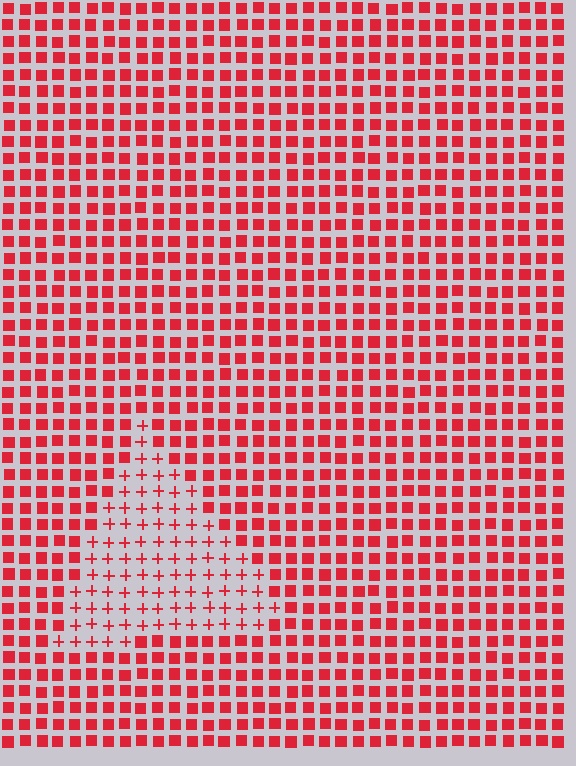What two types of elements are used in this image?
The image uses plus signs inside the triangle region and squares outside it.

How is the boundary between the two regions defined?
The boundary is defined by a change in element shape: plus signs inside vs. squares outside. All elements share the same color and spacing.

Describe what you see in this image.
The image is filled with small red elements arranged in a uniform grid. A triangle-shaped region contains plus signs, while the surrounding area contains squares. The boundary is defined purely by the change in element shape.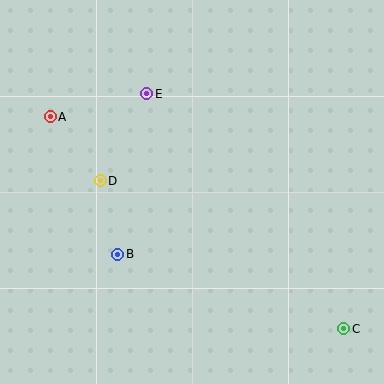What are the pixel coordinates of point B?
Point B is at (118, 254).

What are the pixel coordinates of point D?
Point D is at (100, 181).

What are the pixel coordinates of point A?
Point A is at (50, 117).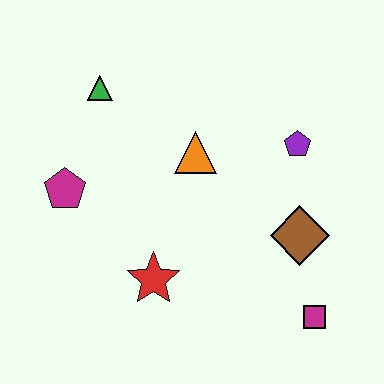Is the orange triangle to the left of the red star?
No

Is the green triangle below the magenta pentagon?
No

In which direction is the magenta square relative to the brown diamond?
The magenta square is below the brown diamond.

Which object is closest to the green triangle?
The magenta pentagon is closest to the green triangle.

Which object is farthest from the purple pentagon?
The magenta pentagon is farthest from the purple pentagon.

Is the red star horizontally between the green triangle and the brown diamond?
Yes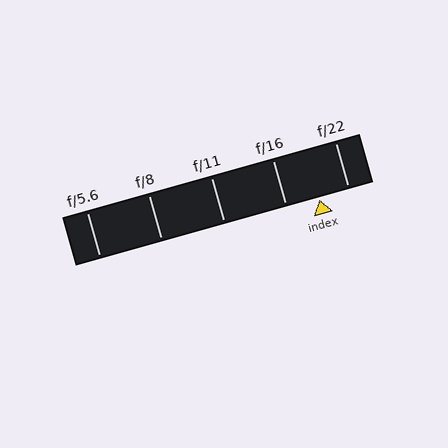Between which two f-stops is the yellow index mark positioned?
The index mark is between f/16 and f/22.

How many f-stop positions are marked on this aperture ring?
There are 5 f-stop positions marked.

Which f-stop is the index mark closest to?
The index mark is closest to f/22.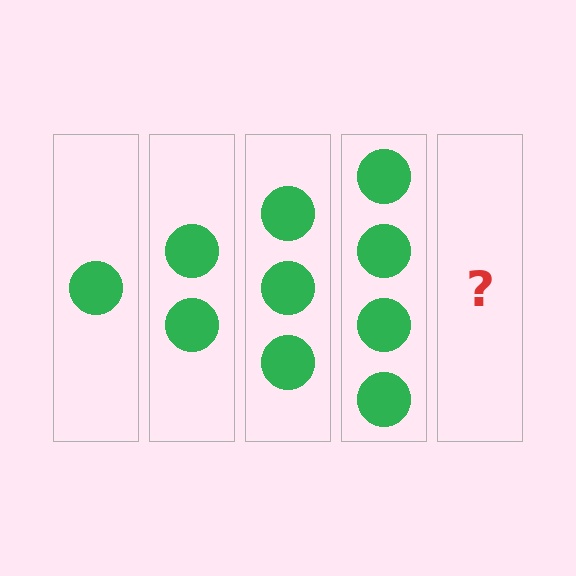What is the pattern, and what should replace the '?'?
The pattern is that each step adds one more circle. The '?' should be 5 circles.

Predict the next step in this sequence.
The next step is 5 circles.